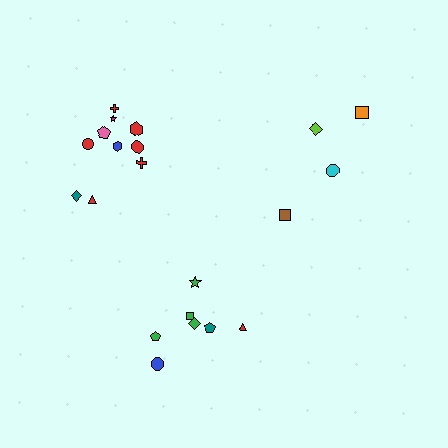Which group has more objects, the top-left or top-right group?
The top-left group.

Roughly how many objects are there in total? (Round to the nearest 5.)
Roughly 20 objects in total.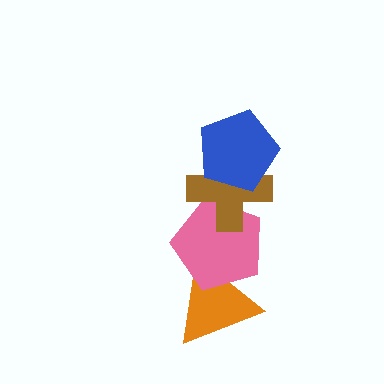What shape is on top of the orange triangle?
The pink pentagon is on top of the orange triangle.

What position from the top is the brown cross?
The brown cross is 2nd from the top.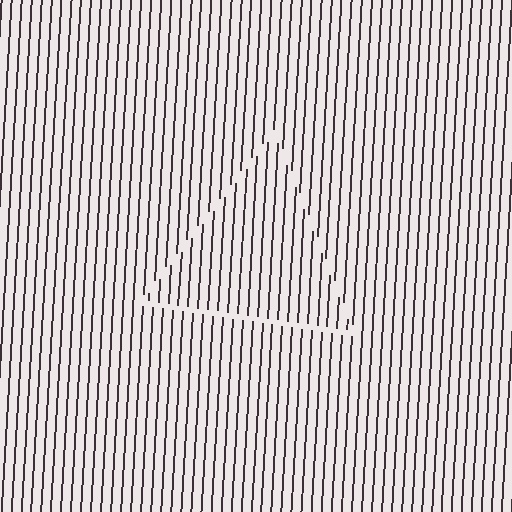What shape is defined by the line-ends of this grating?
An illusory triangle. The interior of the shape contains the same grating, shifted by half a period — the contour is defined by the phase discontinuity where line-ends from the inner and outer gratings abut.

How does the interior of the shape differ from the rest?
The interior of the shape contains the same grating, shifted by half a period — the contour is defined by the phase discontinuity where line-ends from the inner and outer gratings abut.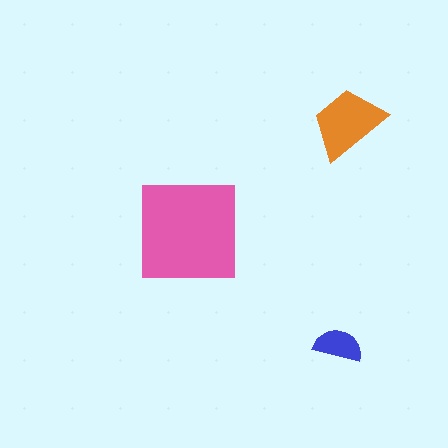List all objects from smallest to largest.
The blue semicircle, the orange trapezoid, the pink square.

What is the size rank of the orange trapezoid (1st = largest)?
2nd.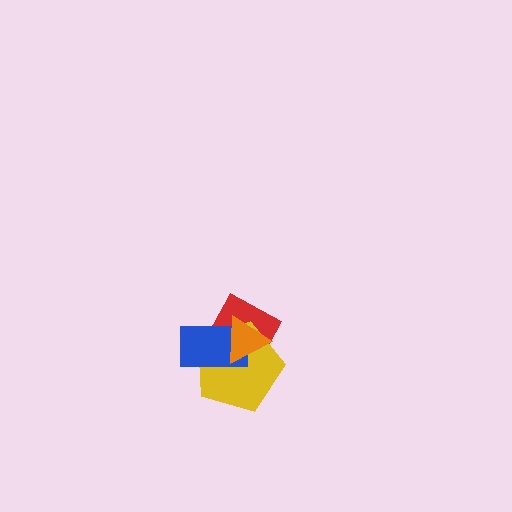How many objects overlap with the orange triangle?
3 objects overlap with the orange triangle.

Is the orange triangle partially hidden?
No, no other shape covers it.